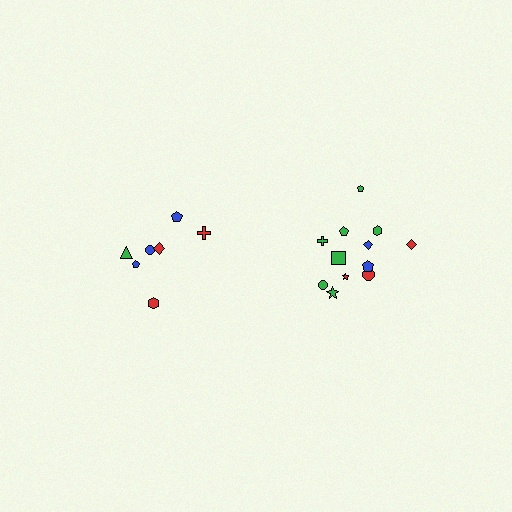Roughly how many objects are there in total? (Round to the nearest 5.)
Roughly 20 objects in total.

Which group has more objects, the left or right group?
The right group.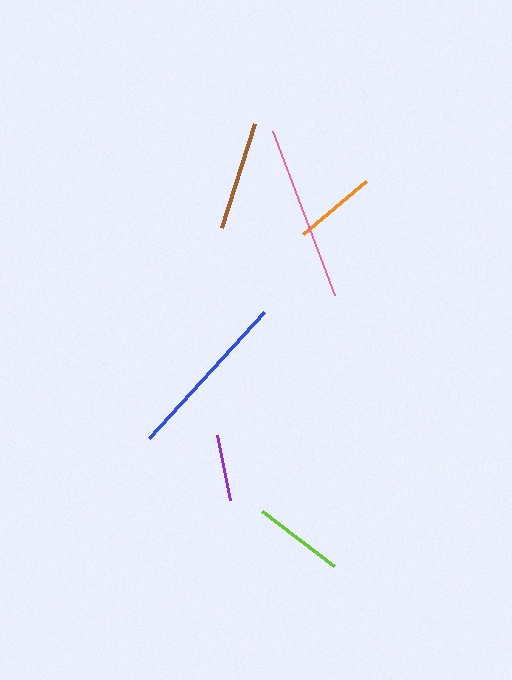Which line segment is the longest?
The pink line is the longest at approximately 176 pixels.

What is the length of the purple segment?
The purple segment is approximately 66 pixels long.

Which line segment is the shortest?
The purple line is the shortest at approximately 66 pixels.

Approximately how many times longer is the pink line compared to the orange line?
The pink line is approximately 2.1 times the length of the orange line.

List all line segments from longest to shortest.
From longest to shortest: pink, blue, brown, lime, orange, purple.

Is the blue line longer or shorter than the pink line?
The pink line is longer than the blue line.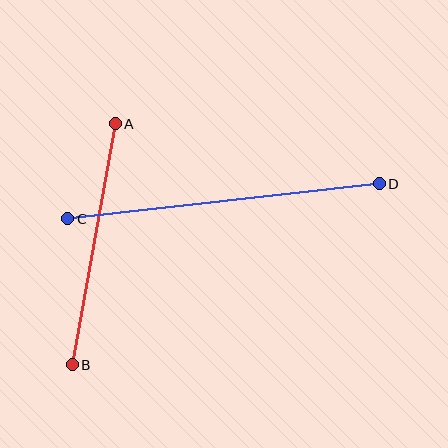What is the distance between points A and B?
The distance is approximately 245 pixels.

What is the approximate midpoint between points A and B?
The midpoint is at approximately (94, 244) pixels.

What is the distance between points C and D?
The distance is approximately 313 pixels.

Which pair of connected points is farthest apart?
Points C and D are farthest apart.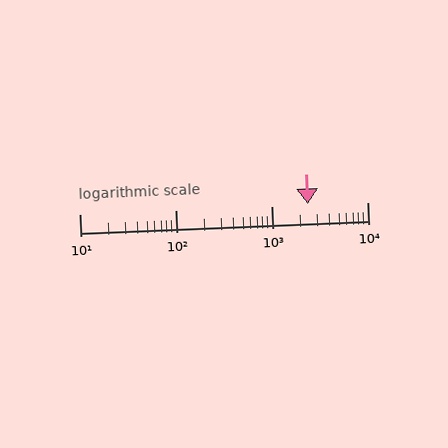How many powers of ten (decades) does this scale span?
The scale spans 3 decades, from 10 to 10000.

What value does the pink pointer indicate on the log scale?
The pointer indicates approximately 2400.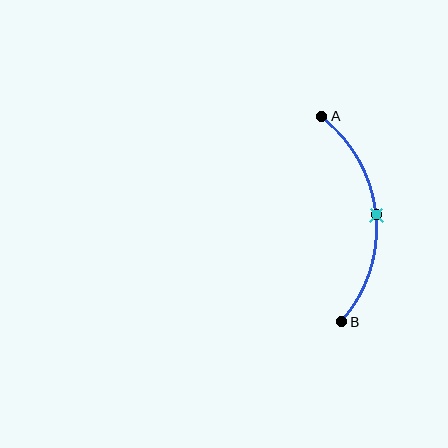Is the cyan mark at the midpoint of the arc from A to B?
Yes. The cyan mark lies on the arc at equal arc-length from both A and B — it is the arc midpoint.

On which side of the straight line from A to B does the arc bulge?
The arc bulges to the right of the straight line connecting A and B.